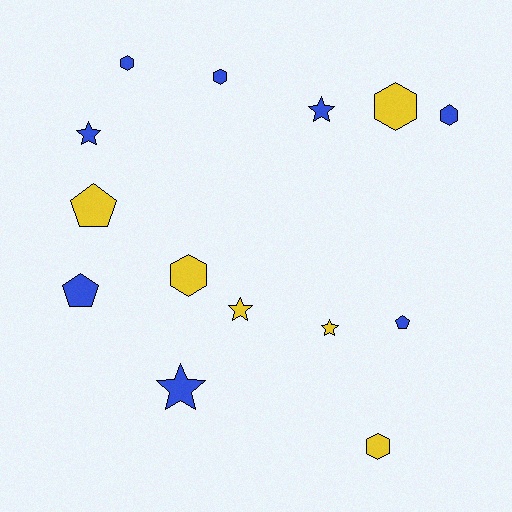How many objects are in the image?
There are 14 objects.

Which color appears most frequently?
Blue, with 8 objects.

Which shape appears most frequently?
Hexagon, with 6 objects.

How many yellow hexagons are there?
There are 3 yellow hexagons.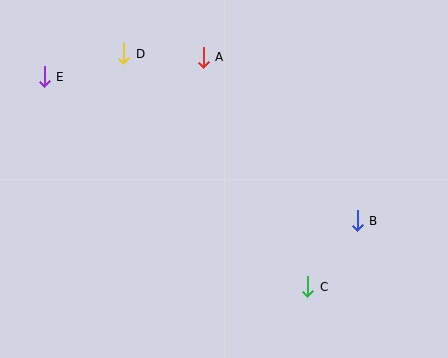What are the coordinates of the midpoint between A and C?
The midpoint between A and C is at (256, 172).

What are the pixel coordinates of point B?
Point B is at (357, 221).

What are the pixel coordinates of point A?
Point A is at (203, 57).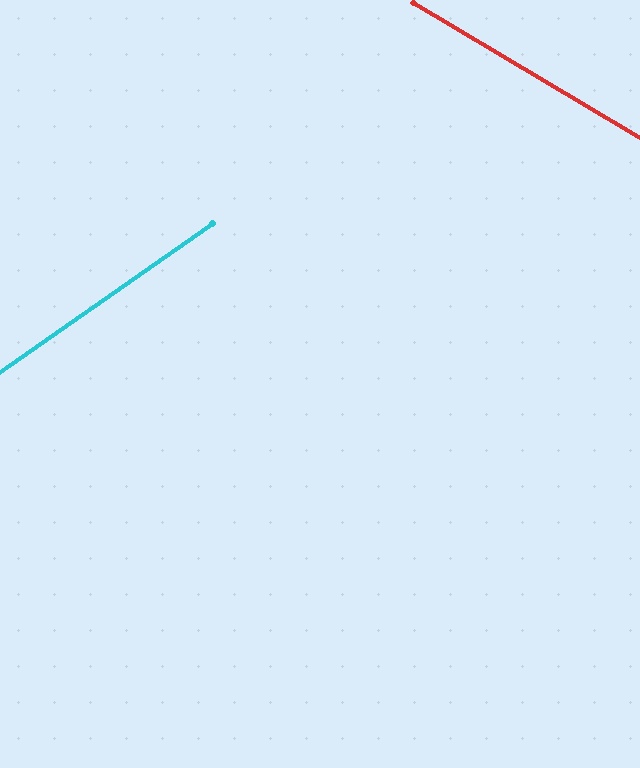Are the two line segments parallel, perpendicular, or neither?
Neither parallel nor perpendicular — they differ by about 66°.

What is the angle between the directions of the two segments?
Approximately 66 degrees.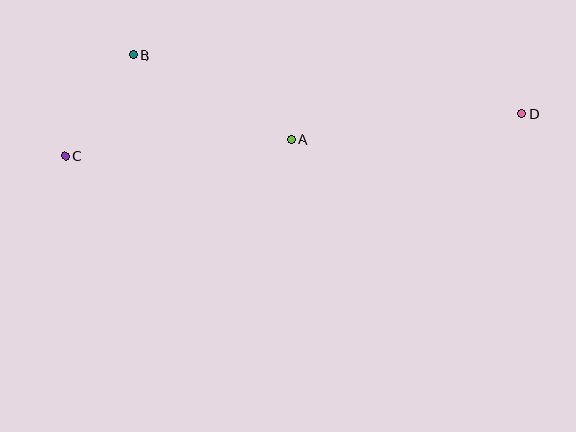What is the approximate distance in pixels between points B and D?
The distance between B and D is approximately 393 pixels.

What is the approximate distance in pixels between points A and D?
The distance between A and D is approximately 232 pixels.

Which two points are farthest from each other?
Points C and D are farthest from each other.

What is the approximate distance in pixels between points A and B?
The distance between A and B is approximately 179 pixels.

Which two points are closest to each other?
Points B and C are closest to each other.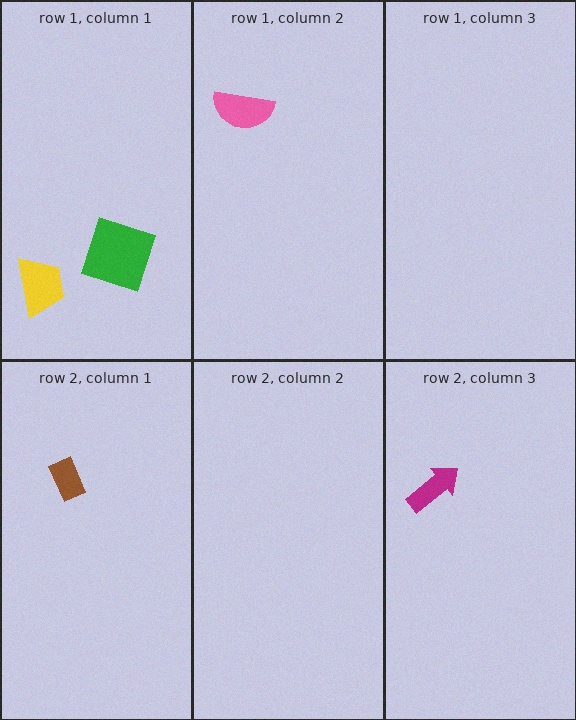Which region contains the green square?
The row 1, column 1 region.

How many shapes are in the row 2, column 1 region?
1.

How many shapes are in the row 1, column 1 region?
2.